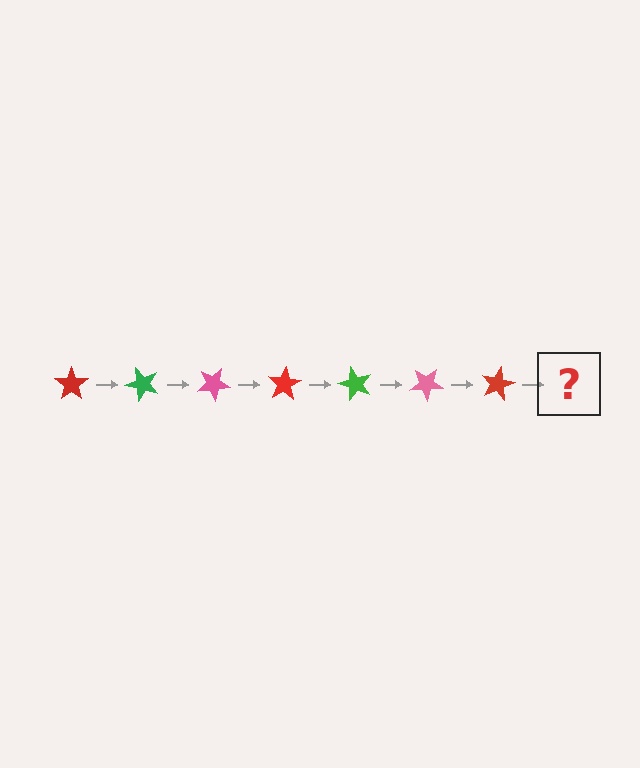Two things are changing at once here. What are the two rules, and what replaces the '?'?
The two rules are that it rotates 50 degrees each step and the color cycles through red, green, and pink. The '?' should be a green star, rotated 350 degrees from the start.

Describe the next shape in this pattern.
It should be a green star, rotated 350 degrees from the start.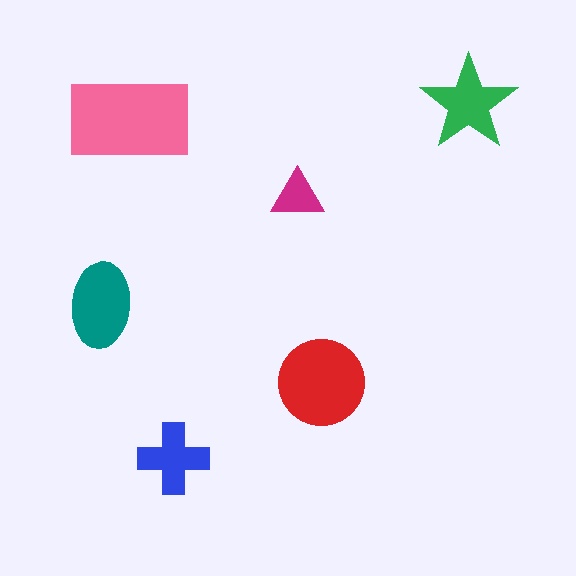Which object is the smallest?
The magenta triangle.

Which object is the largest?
The pink rectangle.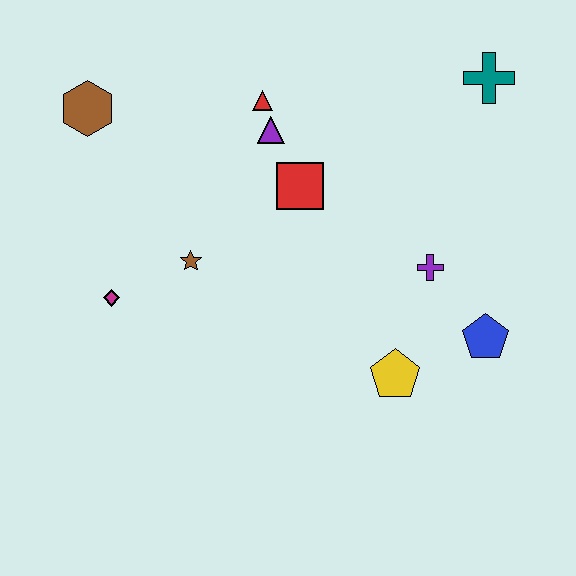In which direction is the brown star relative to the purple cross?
The brown star is to the left of the purple cross.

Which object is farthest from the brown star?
The teal cross is farthest from the brown star.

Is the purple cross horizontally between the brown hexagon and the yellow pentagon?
No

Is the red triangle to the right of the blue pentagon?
No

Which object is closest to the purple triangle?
The red triangle is closest to the purple triangle.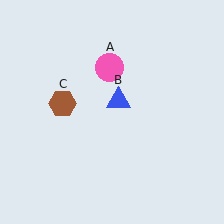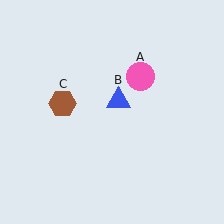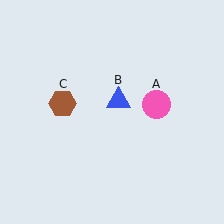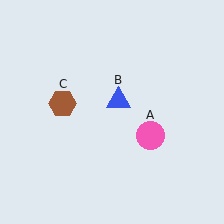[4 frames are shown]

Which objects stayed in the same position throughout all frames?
Blue triangle (object B) and brown hexagon (object C) remained stationary.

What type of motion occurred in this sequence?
The pink circle (object A) rotated clockwise around the center of the scene.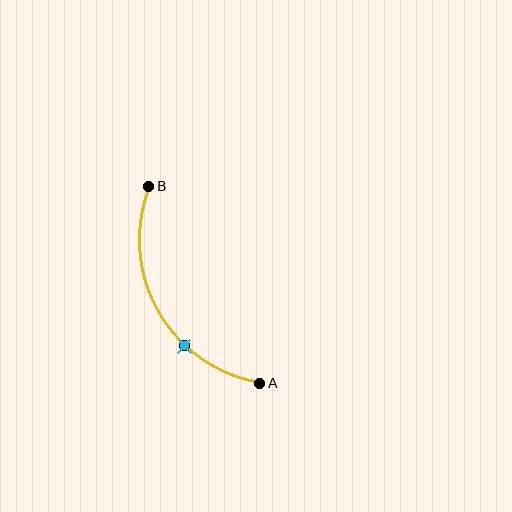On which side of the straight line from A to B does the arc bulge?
The arc bulges to the left of the straight line connecting A and B.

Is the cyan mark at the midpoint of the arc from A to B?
No. The cyan mark lies on the arc but is closer to endpoint A. The arc midpoint would be at the point on the curve equidistant along the arc from both A and B.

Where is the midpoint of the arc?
The arc midpoint is the point on the curve farthest from the straight line joining A and B. It sits to the left of that line.